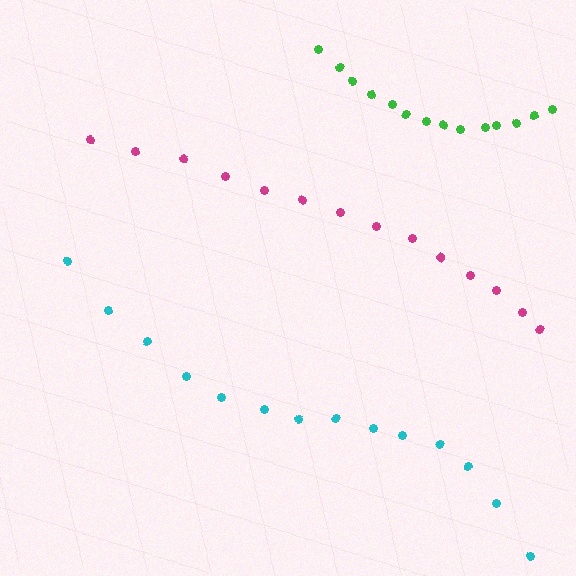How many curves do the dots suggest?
There are 3 distinct paths.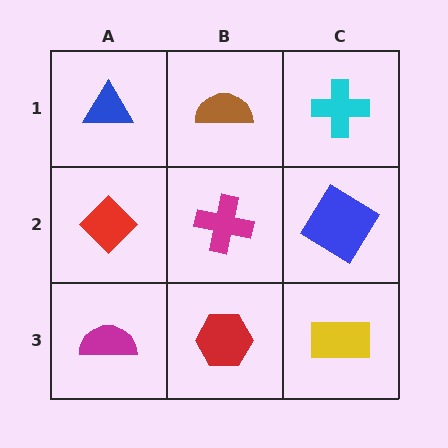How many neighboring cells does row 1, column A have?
2.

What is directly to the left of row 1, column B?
A blue triangle.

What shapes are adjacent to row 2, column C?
A cyan cross (row 1, column C), a yellow rectangle (row 3, column C), a magenta cross (row 2, column B).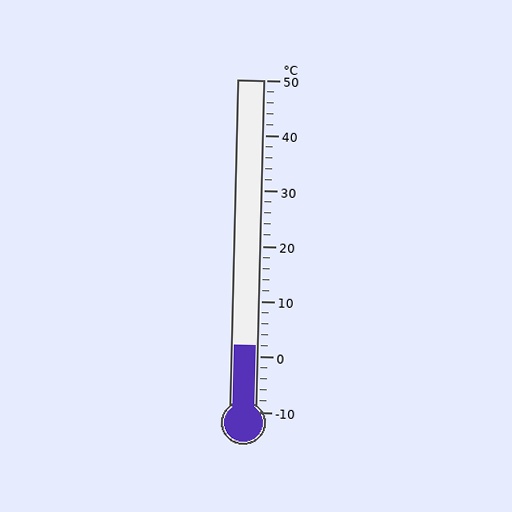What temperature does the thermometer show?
The thermometer shows approximately 2°C.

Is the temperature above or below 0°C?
The temperature is above 0°C.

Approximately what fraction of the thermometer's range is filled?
The thermometer is filled to approximately 20% of its range.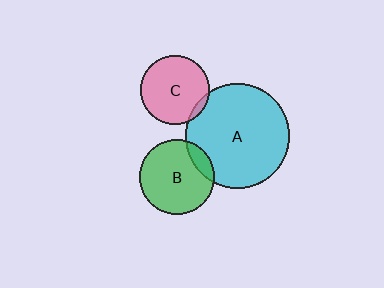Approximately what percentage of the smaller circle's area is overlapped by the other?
Approximately 15%.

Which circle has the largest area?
Circle A (cyan).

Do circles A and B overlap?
Yes.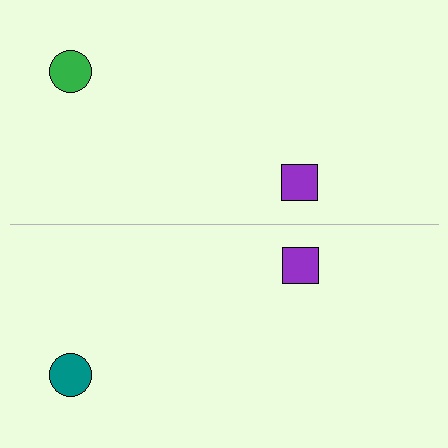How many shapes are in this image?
There are 4 shapes in this image.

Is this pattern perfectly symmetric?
No, the pattern is not perfectly symmetric. The teal circle on the bottom side breaks the symmetry — its mirror counterpart is green.